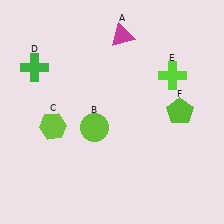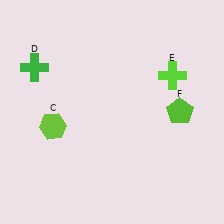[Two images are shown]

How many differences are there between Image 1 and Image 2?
There are 2 differences between the two images.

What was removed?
The lime circle (B), the magenta triangle (A) were removed in Image 2.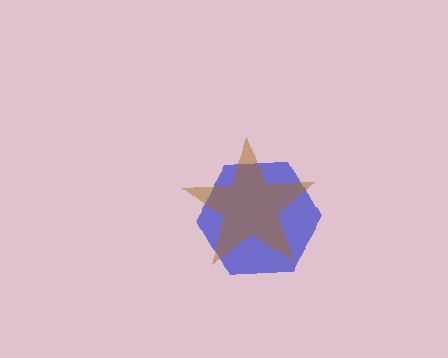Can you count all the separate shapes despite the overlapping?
Yes, there are 2 separate shapes.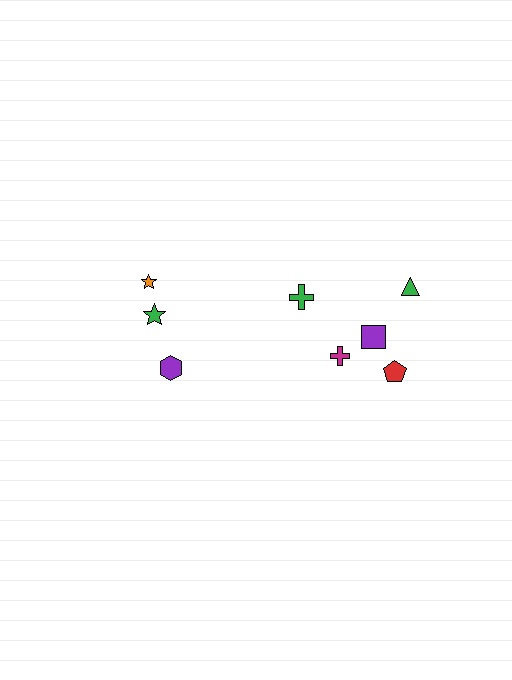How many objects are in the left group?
There are 3 objects.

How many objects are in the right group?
There are 5 objects.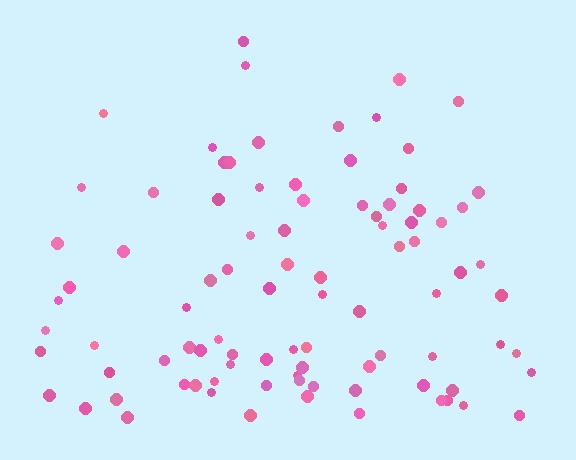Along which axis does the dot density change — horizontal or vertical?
Vertical.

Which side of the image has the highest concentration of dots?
The bottom.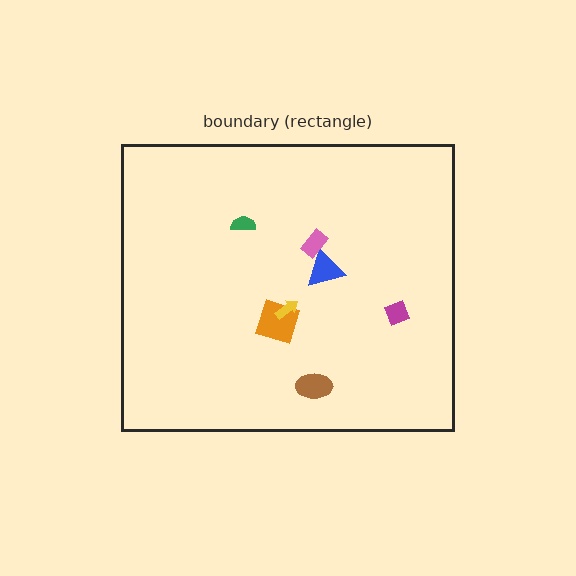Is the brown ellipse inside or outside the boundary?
Inside.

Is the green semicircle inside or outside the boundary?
Inside.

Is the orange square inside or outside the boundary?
Inside.